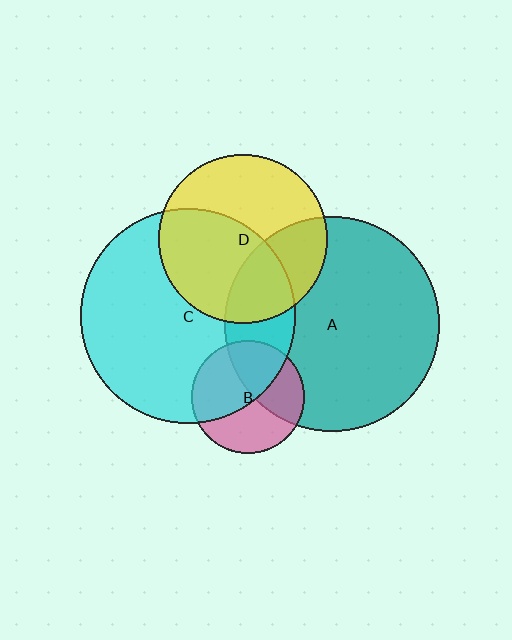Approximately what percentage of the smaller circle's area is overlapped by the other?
Approximately 50%.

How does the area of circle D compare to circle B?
Approximately 2.3 times.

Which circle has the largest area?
Circle C (cyan).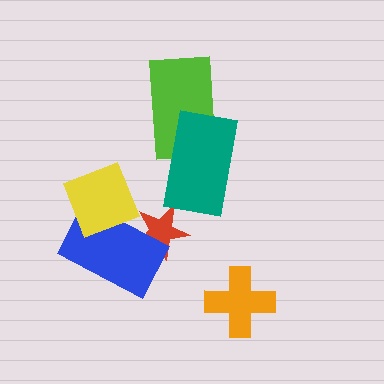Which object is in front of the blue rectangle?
The yellow diamond is in front of the blue rectangle.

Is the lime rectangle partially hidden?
Yes, it is partially covered by another shape.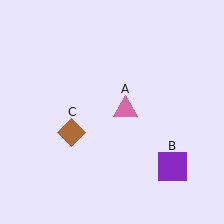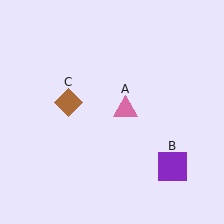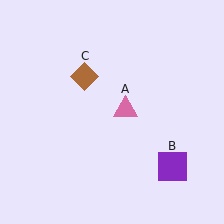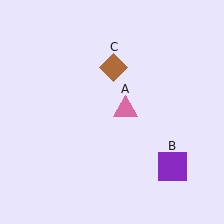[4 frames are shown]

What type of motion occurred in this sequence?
The brown diamond (object C) rotated clockwise around the center of the scene.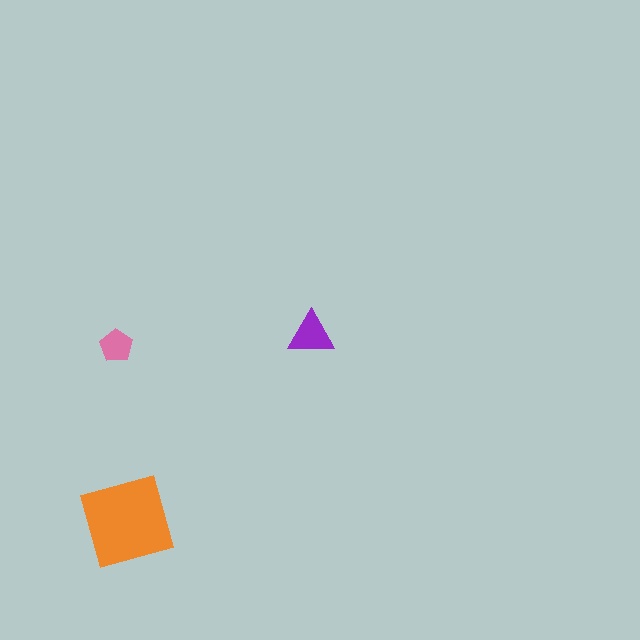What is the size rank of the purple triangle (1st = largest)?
2nd.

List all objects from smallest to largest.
The pink pentagon, the purple triangle, the orange square.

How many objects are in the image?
There are 3 objects in the image.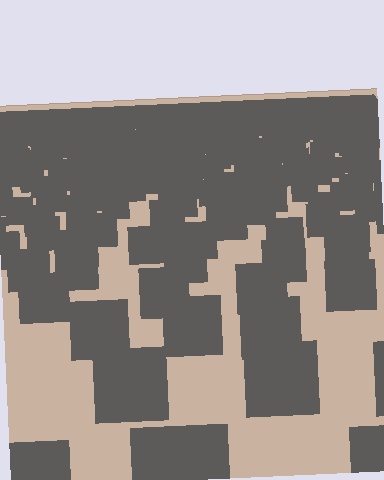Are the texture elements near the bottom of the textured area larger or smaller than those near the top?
Larger. Near the bottom, elements are closer to the viewer and appear at a bigger on-screen size.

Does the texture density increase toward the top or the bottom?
Density increases toward the top.